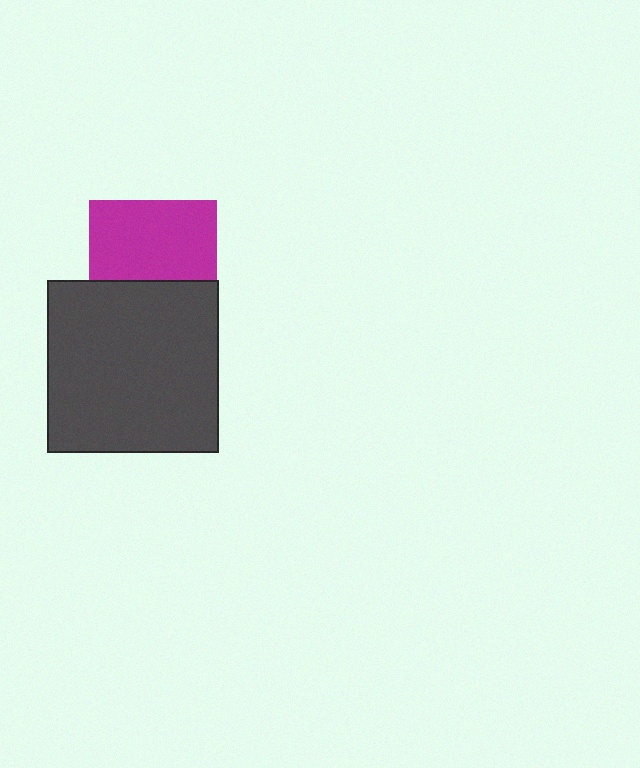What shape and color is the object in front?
The object in front is a dark gray square.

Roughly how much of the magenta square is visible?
About half of it is visible (roughly 62%).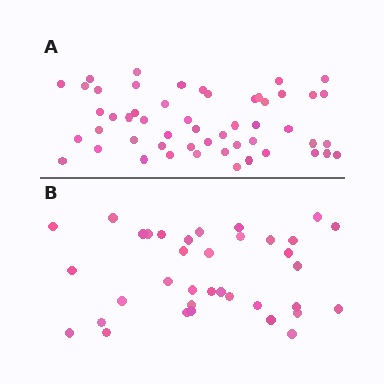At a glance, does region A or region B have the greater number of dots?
Region A (the top region) has more dots.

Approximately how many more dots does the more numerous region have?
Region A has approximately 15 more dots than region B.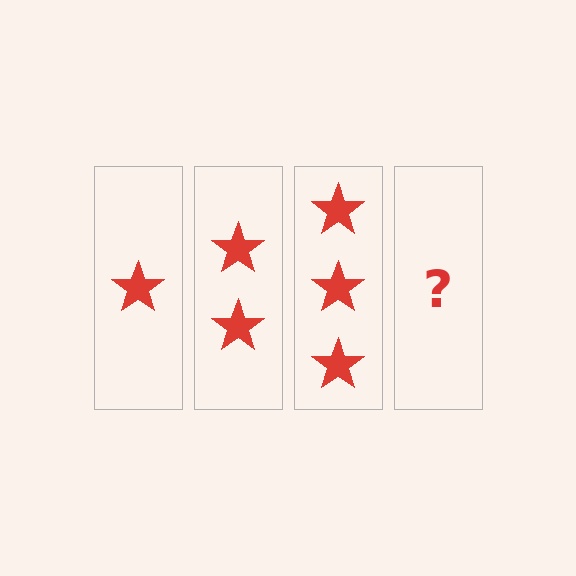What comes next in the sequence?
The next element should be 4 stars.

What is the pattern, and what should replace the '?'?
The pattern is that each step adds one more star. The '?' should be 4 stars.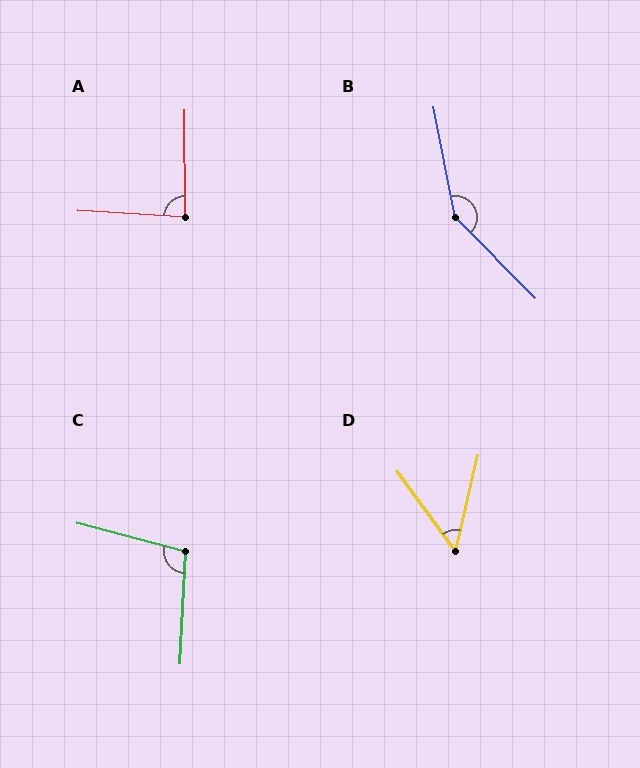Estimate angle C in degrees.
Approximately 102 degrees.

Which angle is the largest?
B, at approximately 146 degrees.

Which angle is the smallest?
D, at approximately 49 degrees.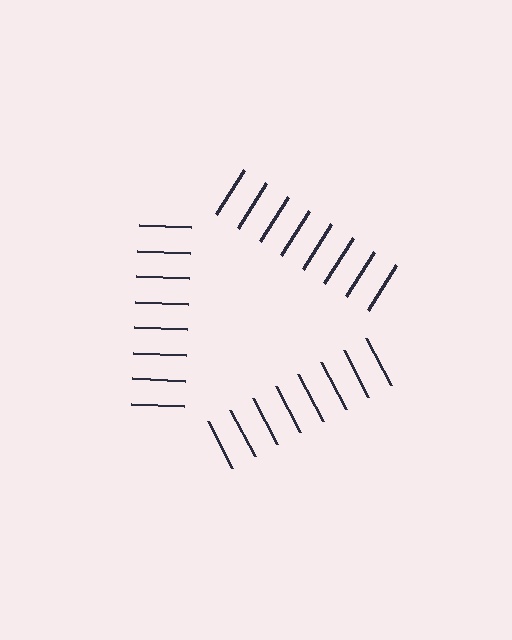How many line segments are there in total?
24 — 8 along each of the 3 edges.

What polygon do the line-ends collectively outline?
An illusory triangle — the line segments terminate on its edges but no continuous stroke is drawn.